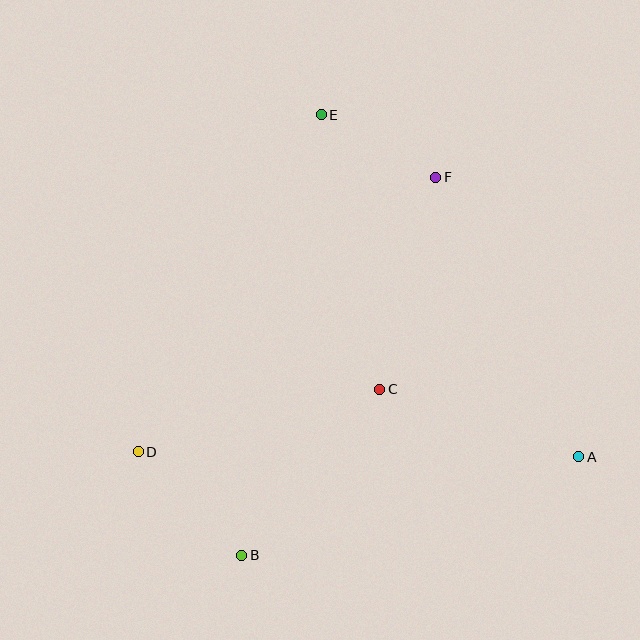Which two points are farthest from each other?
Points B and E are farthest from each other.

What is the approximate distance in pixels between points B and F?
The distance between B and F is approximately 425 pixels.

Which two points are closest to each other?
Points E and F are closest to each other.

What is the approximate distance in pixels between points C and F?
The distance between C and F is approximately 219 pixels.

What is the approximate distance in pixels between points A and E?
The distance between A and E is approximately 428 pixels.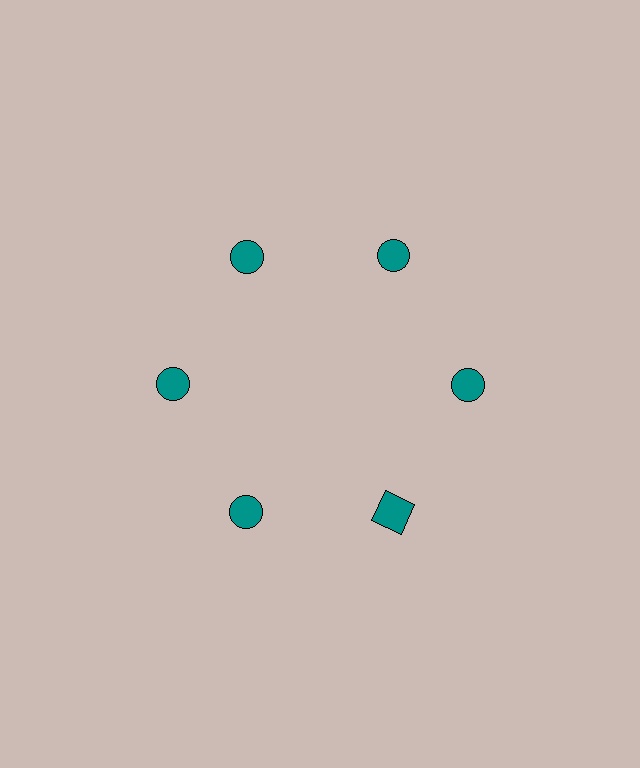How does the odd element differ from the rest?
It has a different shape: square instead of circle.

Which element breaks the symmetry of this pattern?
The teal square at roughly the 5 o'clock position breaks the symmetry. All other shapes are teal circles.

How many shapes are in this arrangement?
There are 6 shapes arranged in a ring pattern.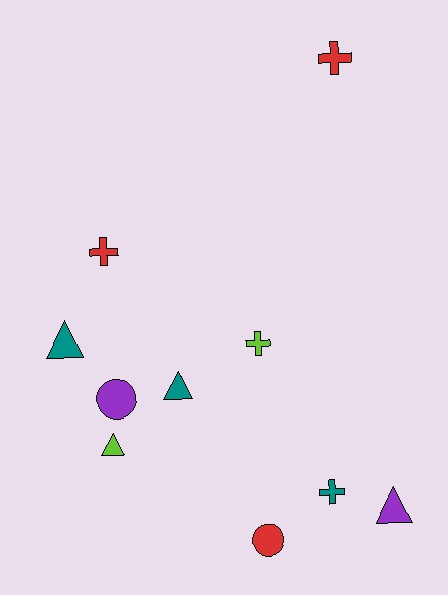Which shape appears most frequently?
Cross, with 4 objects.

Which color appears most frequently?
Red, with 3 objects.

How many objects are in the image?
There are 10 objects.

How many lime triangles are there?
There is 1 lime triangle.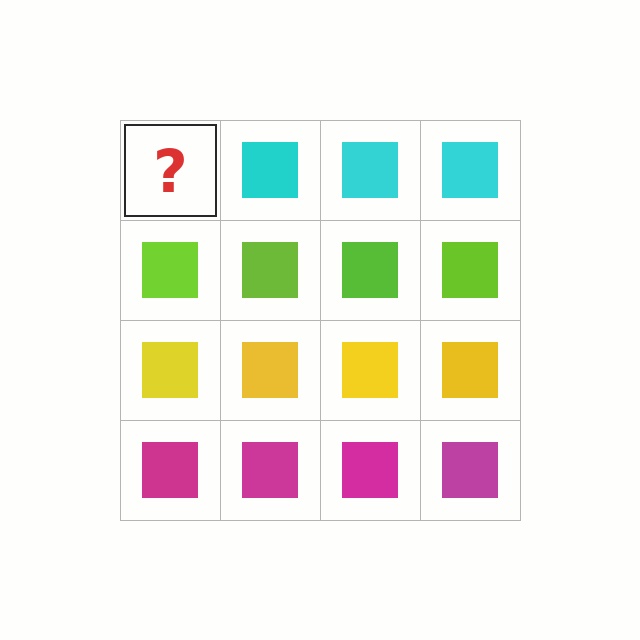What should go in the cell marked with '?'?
The missing cell should contain a cyan square.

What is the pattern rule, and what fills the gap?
The rule is that each row has a consistent color. The gap should be filled with a cyan square.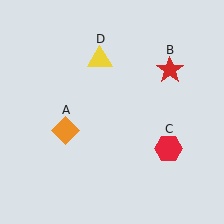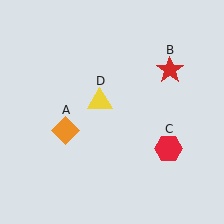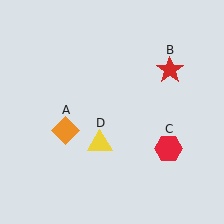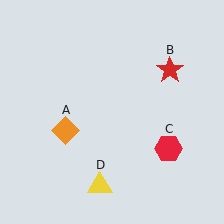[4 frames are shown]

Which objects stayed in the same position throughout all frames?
Orange diamond (object A) and red star (object B) and red hexagon (object C) remained stationary.